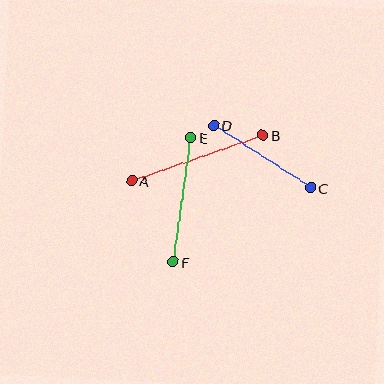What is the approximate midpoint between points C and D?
The midpoint is at approximately (262, 157) pixels.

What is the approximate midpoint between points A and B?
The midpoint is at approximately (197, 158) pixels.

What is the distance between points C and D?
The distance is approximately 116 pixels.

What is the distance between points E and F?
The distance is approximately 126 pixels.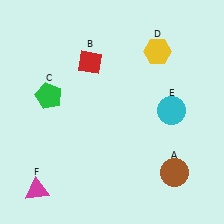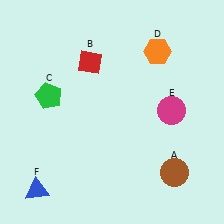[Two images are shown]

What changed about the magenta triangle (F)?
In Image 1, F is magenta. In Image 2, it changed to blue.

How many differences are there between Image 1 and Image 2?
There are 3 differences between the two images.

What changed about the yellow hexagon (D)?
In Image 1, D is yellow. In Image 2, it changed to orange.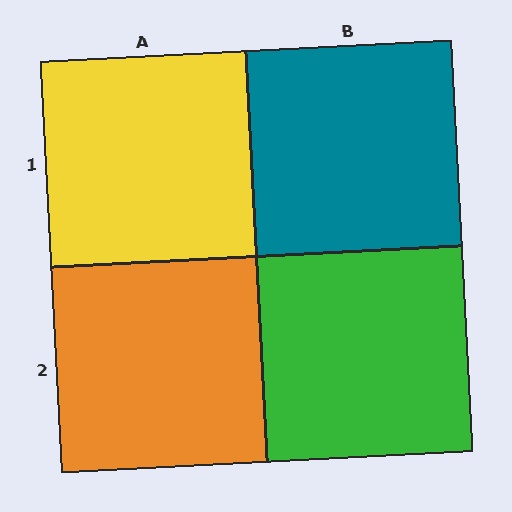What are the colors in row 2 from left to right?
Orange, green.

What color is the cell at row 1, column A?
Yellow.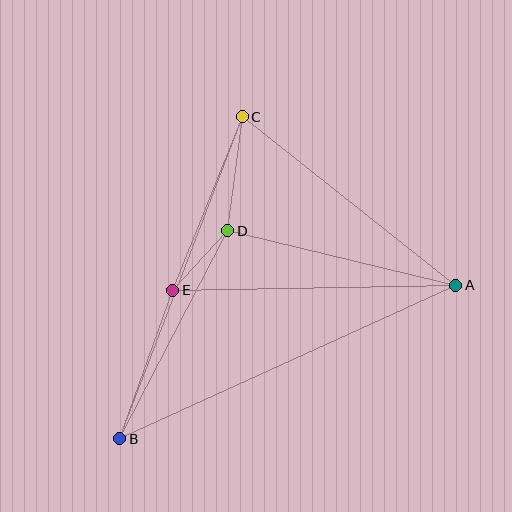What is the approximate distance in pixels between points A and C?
The distance between A and C is approximately 272 pixels.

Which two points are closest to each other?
Points D and E are closest to each other.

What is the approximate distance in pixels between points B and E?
The distance between B and E is approximately 158 pixels.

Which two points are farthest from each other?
Points A and B are farthest from each other.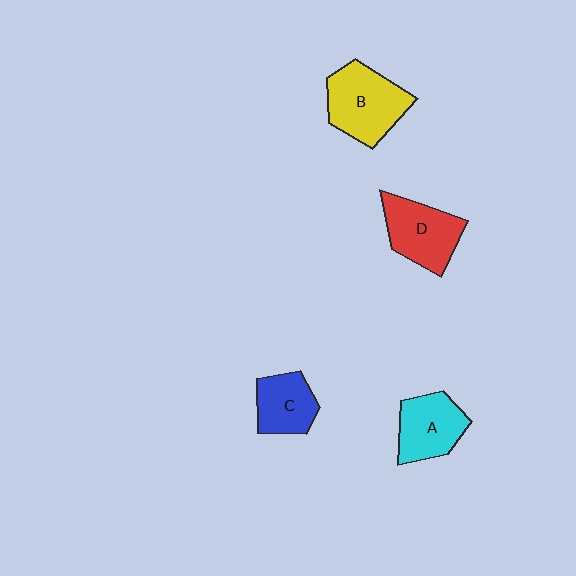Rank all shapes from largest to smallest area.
From largest to smallest: B (yellow), D (red), A (cyan), C (blue).